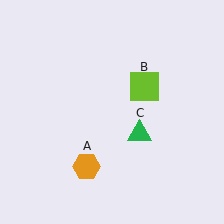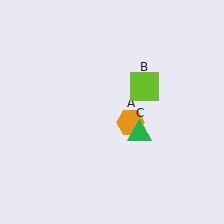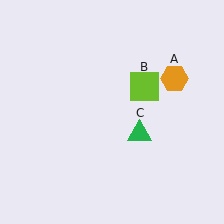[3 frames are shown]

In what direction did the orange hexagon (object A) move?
The orange hexagon (object A) moved up and to the right.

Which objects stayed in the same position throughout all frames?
Lime square (object B) and green triangle (object C) remained stationary.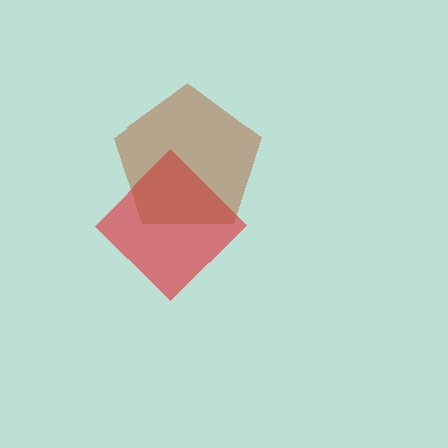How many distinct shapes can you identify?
There are 2 distinct shapes: a red diamond, a brown pentagon.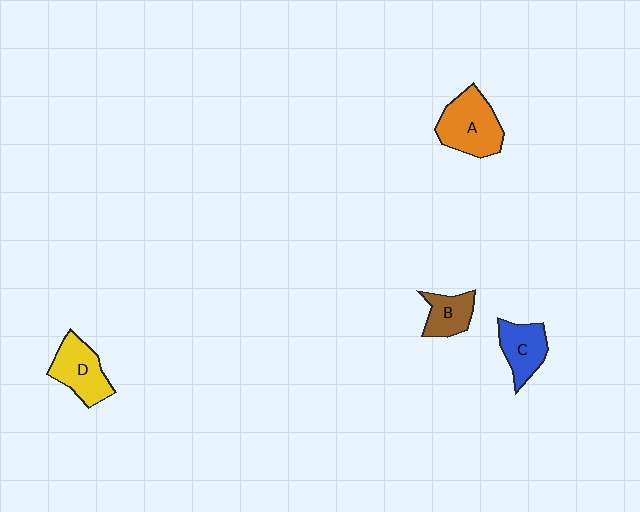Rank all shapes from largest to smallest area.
From largest to smallest: A (orange), D (yellow), C (blue), B (brown).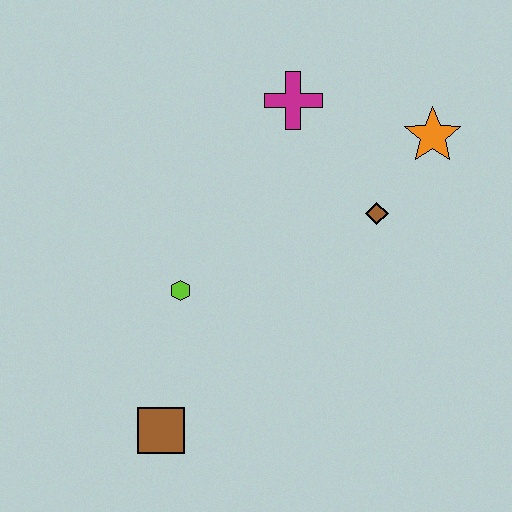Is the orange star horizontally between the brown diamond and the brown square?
No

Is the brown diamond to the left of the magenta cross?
No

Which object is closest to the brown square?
The lime hexagon is closest to the brown square.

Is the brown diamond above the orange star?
No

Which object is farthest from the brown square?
The orange star is farthest from the brown square.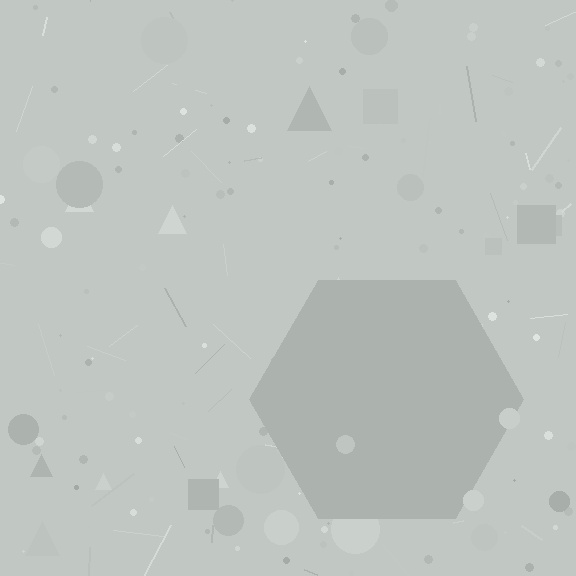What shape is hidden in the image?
A hexagon is hidden in the image.